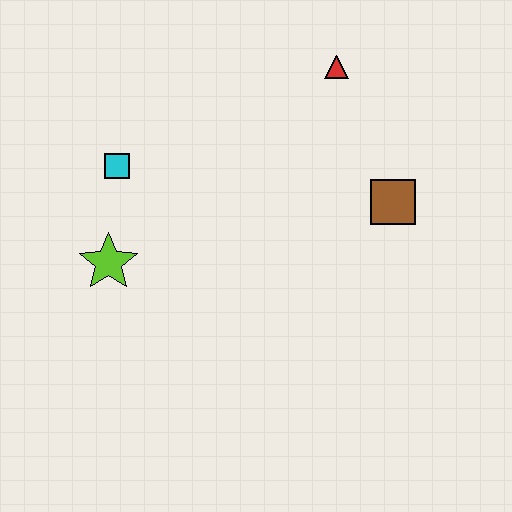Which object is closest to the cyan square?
The lime star is closest to the cyan square.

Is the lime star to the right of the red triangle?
No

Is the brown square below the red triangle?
Yes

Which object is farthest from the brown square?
The lime star is farthest from the brown square.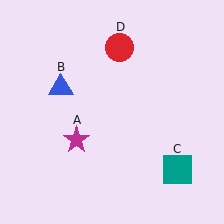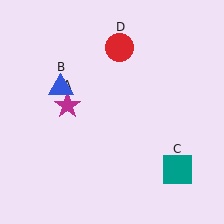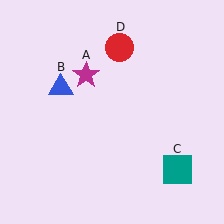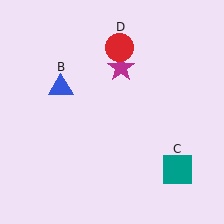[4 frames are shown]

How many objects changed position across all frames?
1 object changed position: magenta star (object A).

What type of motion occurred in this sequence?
The magenta star (object A) rotated clockwise around the center of the scene.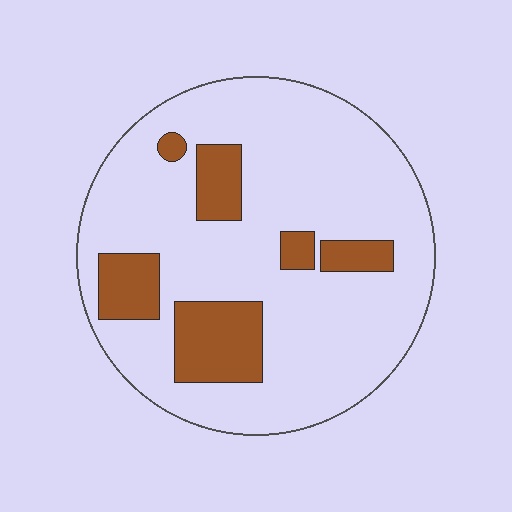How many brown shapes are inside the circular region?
6.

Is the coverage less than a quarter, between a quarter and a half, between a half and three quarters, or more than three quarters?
Less than a quarter.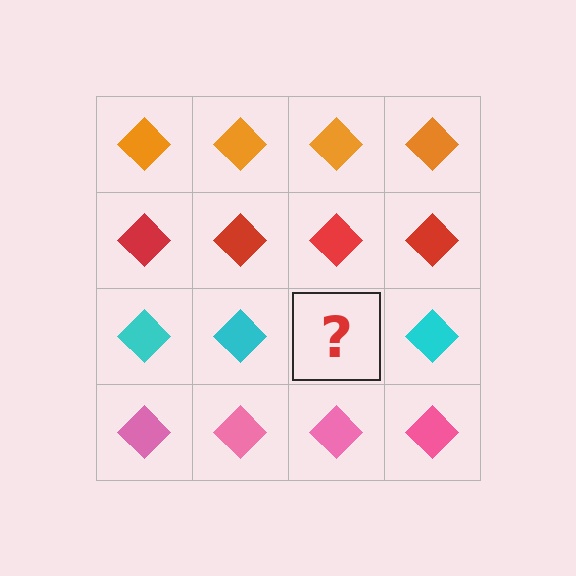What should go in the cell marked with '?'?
The missing cell should contain a cyan diamond.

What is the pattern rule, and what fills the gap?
The rule is that each row has a consistent color. The gap should be filled with a cyan diamond.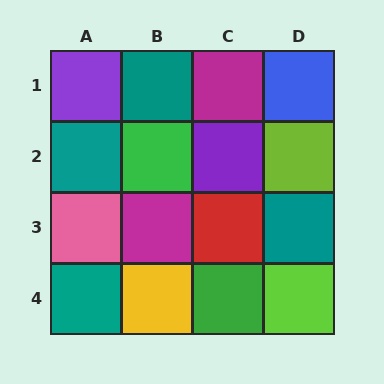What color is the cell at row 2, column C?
Purple.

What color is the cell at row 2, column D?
Lime.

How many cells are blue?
1 cell is blue.